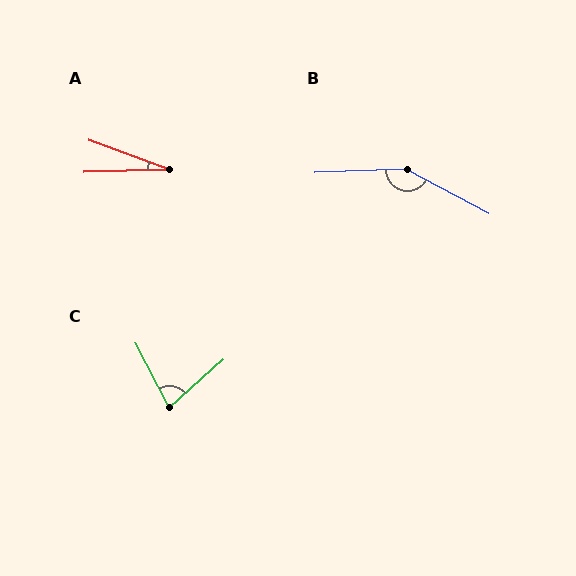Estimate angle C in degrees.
Approximately 76 degrees.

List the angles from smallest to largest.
A (22°), C (76°), B (150°).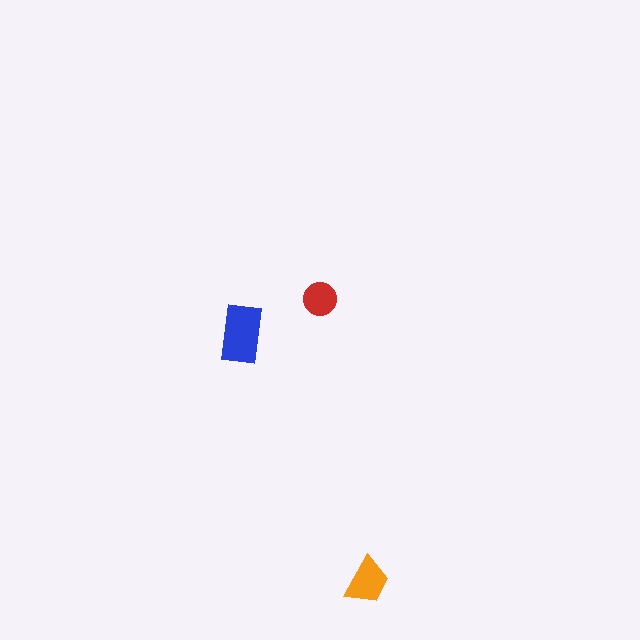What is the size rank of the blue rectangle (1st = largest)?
1st.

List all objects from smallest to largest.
The red circle, the orange trapezoid, the blue rectangle.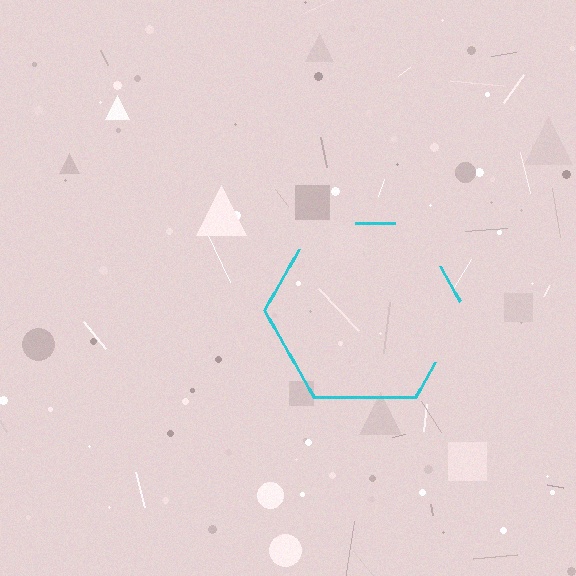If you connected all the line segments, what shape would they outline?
They would outline a hexagon.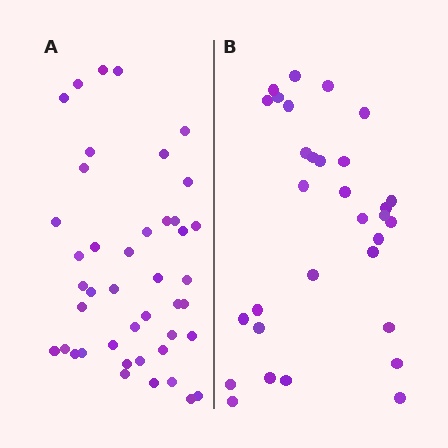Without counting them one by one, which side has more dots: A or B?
Region A (the left region) has more dots.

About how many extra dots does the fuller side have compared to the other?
Region A has roughly 12 or so more dots than region B.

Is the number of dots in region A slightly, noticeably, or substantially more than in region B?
Region A has noticeably more, but not dramatically so. The ratio is roughly 1.4 to 1.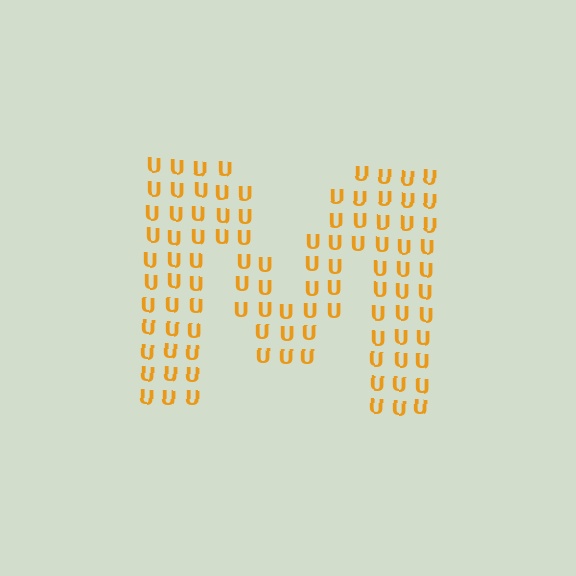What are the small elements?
The small elements are letter U's.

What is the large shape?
The large shape is the letter M.